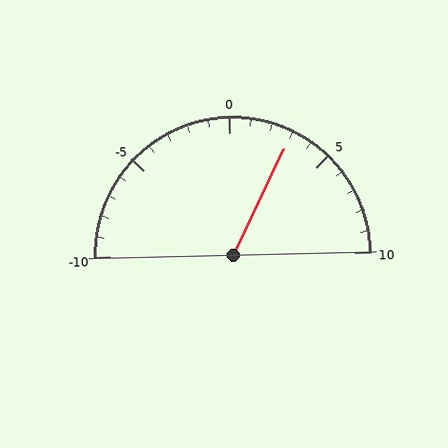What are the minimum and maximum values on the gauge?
The gauge ranges from -10 to 10.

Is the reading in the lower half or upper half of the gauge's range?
The reading is in the upper half of the range (-10 to 10).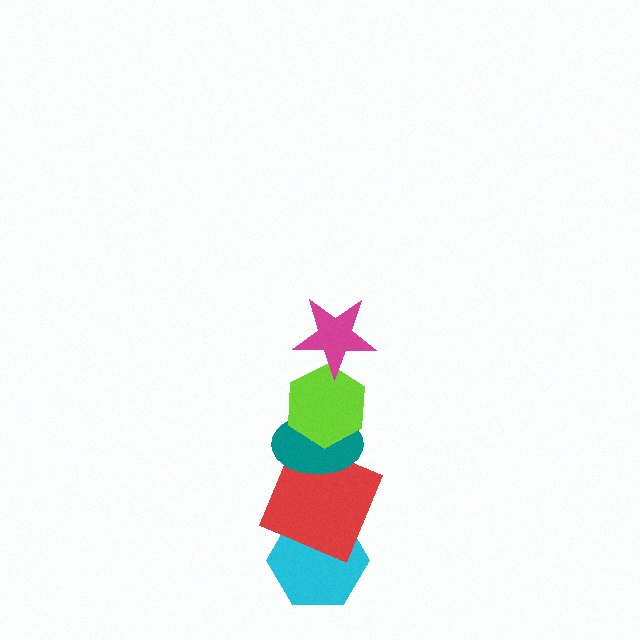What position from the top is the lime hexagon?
The lime hexagon is 2nd from the top.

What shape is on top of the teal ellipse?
The lime hexagon is on top of the teal ellipse.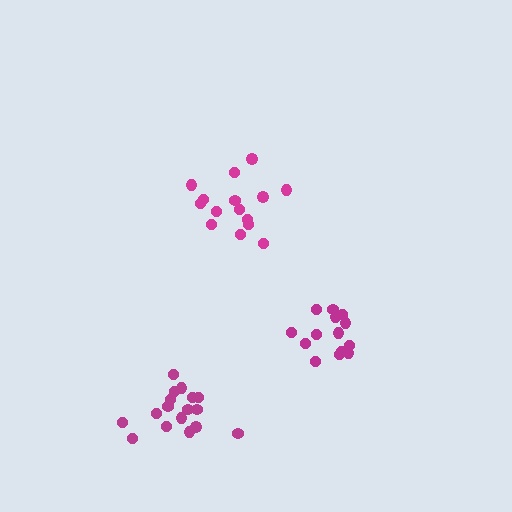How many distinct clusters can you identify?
There are 3 distinct clusters.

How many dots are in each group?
Group 1: 17 dots, Group 2: 15 dots, Group 3: 14 dots (46 total).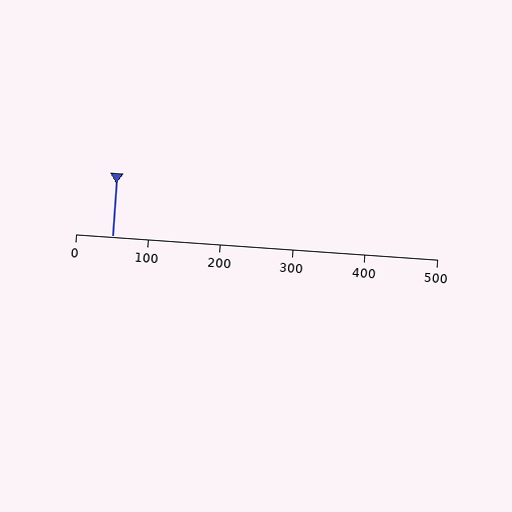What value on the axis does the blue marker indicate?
The marker indicates approximately 50.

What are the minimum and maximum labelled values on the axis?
The axis runs from 0 to 500.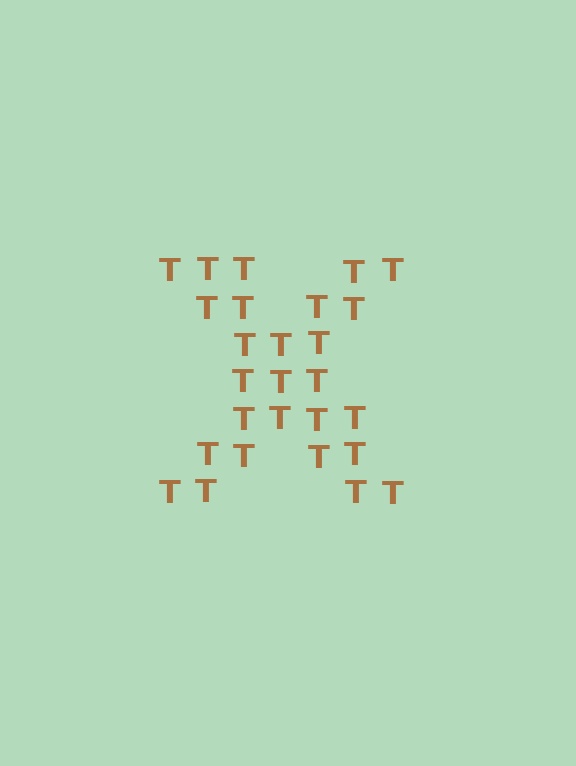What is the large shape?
The large shape is the letter X.